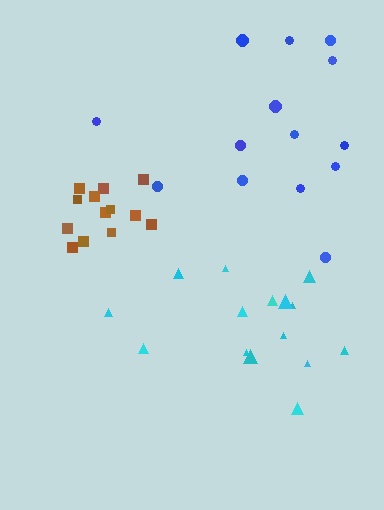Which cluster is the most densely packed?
Brown.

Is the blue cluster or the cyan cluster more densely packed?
Cyan.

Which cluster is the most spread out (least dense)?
Blue.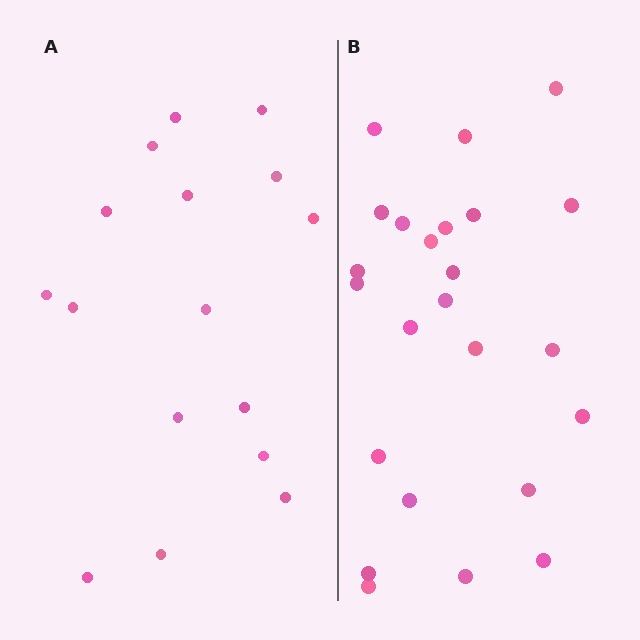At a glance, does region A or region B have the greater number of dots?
Region B (the right region) has more dots.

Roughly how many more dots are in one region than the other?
Region B has roughly 8 or so more dots than region A.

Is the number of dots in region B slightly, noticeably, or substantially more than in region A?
Region B has substantially more. The ratio is roughly 1.5 to 1.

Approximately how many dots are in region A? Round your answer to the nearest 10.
About 20 dots. (The exact count is 16, which rounds to 20.)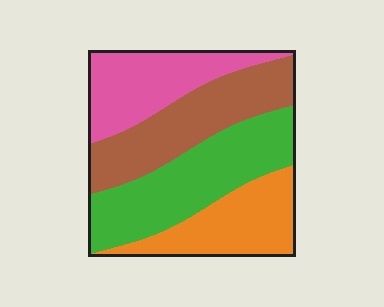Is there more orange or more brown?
Brown.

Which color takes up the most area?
Green, at roughly 30%.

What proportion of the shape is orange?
Orange takes up about one fifth (1/5) of the shape.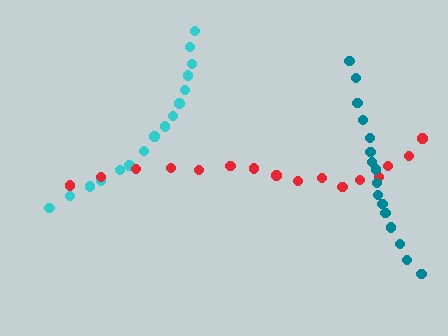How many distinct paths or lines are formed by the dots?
There are 3 distinct paths.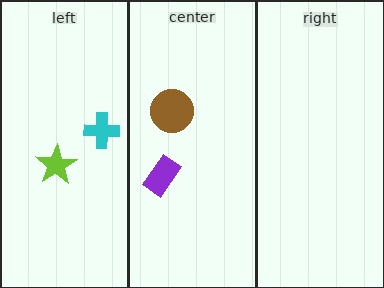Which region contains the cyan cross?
The left region.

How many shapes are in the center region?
2.